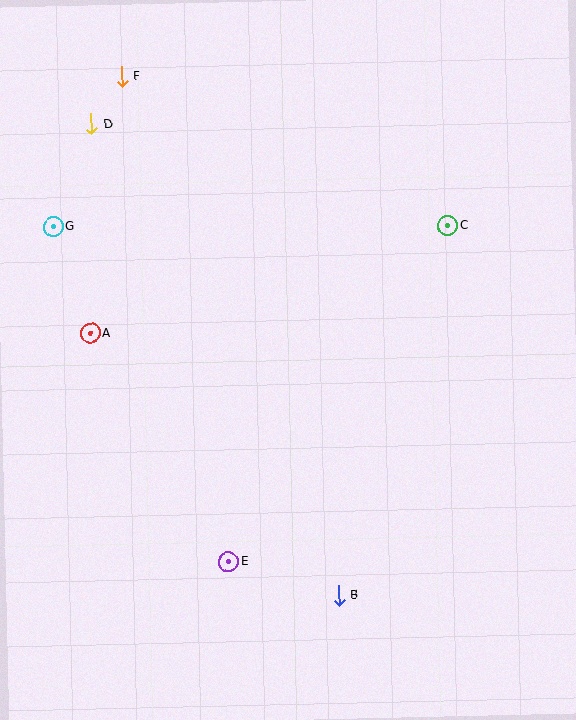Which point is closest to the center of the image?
Point A at (91, 333) is closest to the center.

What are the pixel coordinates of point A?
Point A is at (91, 333).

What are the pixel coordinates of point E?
Point E is at (228, 561).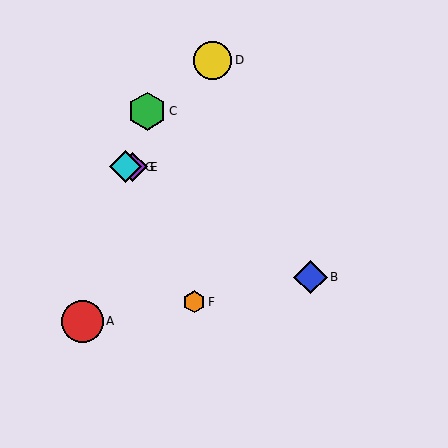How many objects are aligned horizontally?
2 objects (E, G) are aligned horizontally.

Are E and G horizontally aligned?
Yes, both are at y≈167.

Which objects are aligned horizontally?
Objects E, G are aligned horizontally.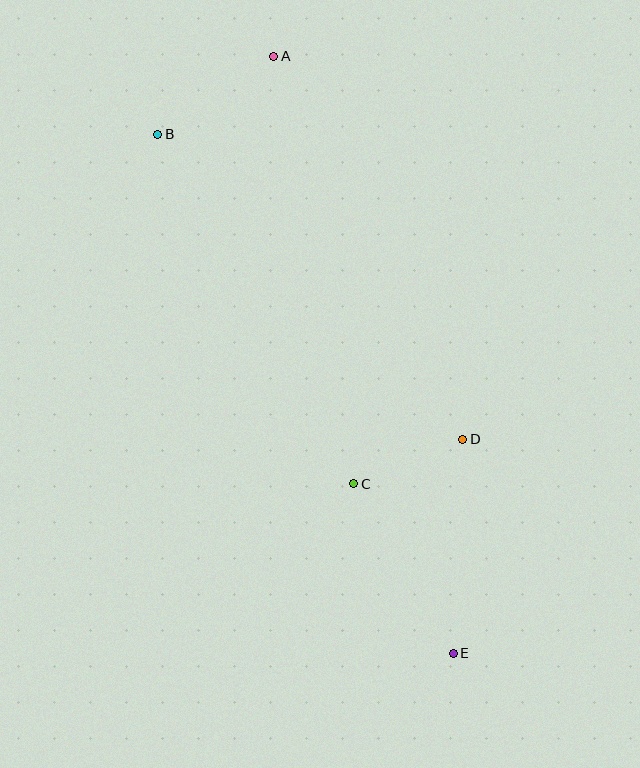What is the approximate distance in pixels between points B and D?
The distance between B and D is approximately 432 pixels.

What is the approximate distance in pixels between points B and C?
The distance between B and C is approximately 401 pixels.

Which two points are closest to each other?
Points C and D are closest to each other.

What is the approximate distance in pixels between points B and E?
The distance between B and E is approximately 597 pixels.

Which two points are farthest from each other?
Points A and E are farthest from each other.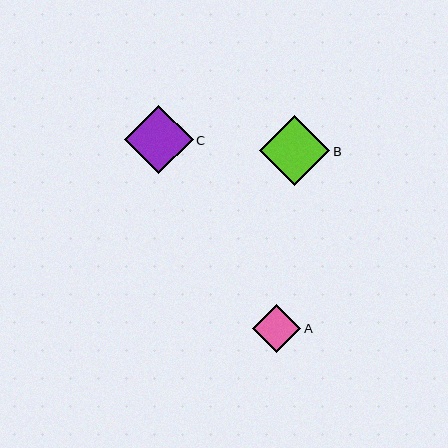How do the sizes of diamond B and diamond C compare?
Diamond B and diamond C are approximately the same size.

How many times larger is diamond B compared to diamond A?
Diamond B is approximately 1.5 times the size of diamond A.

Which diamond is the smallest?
Diamond A is the smallest with a size of approximately 48 pixels.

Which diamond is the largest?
Diamond B is the largest with a size of approximately 70 pixels.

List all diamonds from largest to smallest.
From largest to smallest: B, C, A.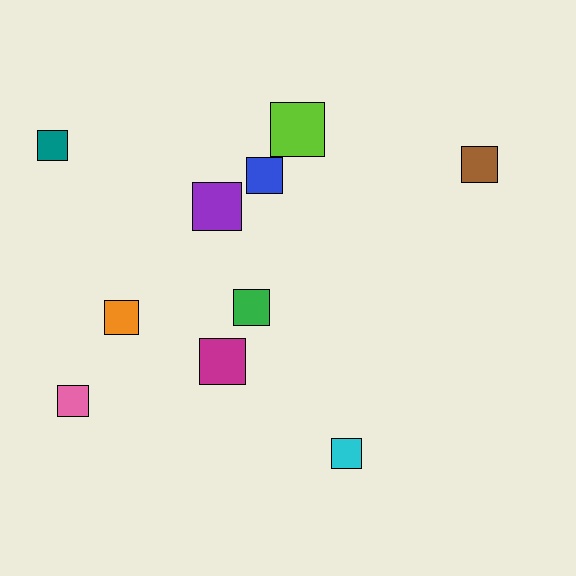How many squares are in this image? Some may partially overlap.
There are 10 squares.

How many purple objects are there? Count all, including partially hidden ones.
There is 1 purple object.